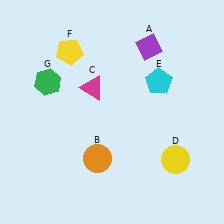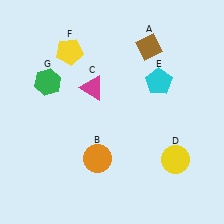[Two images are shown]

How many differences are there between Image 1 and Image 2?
There is 1 difference between the two images.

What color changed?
The diamond (A) changed from purple in Image 1 to brown in Image 2.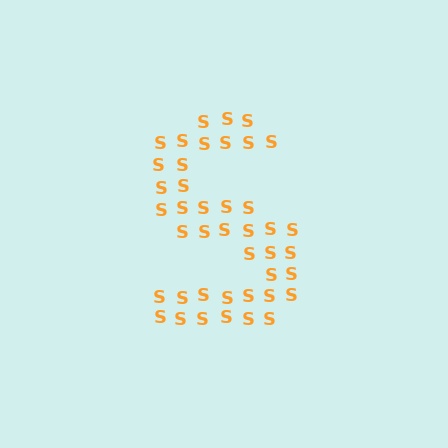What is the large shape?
The large shape is the letter S.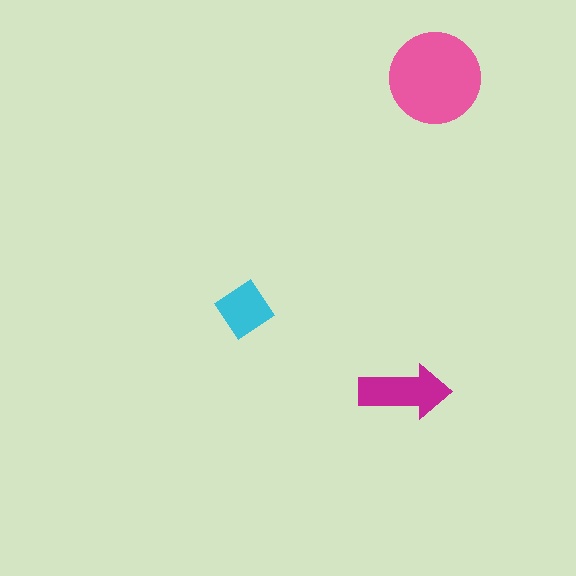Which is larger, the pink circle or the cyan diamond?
The pink circle.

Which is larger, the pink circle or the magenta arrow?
The pink circle.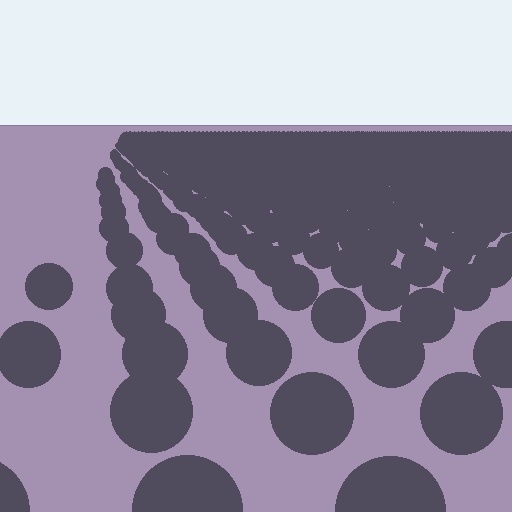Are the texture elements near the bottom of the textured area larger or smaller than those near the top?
Larger. Near the bottom, elements are closer to the viewer and appear at a bigger on-screen size.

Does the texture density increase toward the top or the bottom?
Density increases toward the top.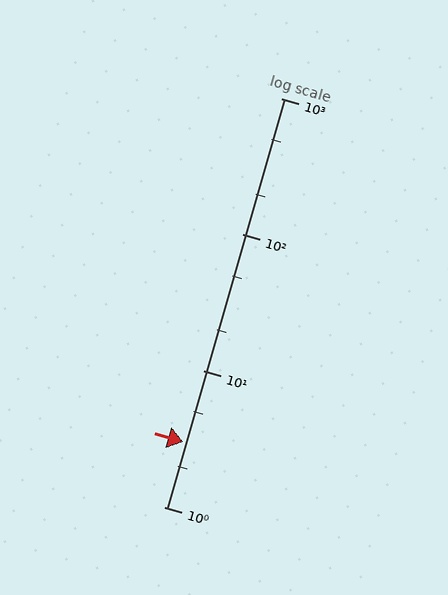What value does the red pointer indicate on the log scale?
The pointer indicates approximately 3.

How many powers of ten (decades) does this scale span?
The scale spans 3 decades, from 1 to 1000.